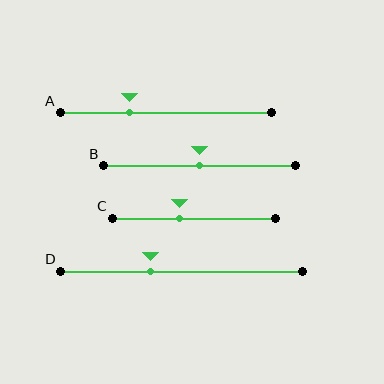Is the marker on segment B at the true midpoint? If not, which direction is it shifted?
Yes, the marker on segment B is at the true midpoint.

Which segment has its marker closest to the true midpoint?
Segment B has its marker closest to the true midpoint.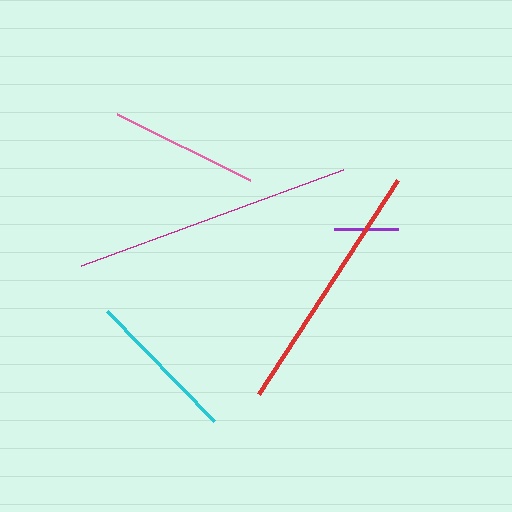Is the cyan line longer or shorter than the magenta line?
The magenta line is longer than the cyan line.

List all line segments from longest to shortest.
From longest to shortest: magenta, red, cyan, pink, purple.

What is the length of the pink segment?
The pink segment is approximately 148 pixels long.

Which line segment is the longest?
The magenta line is the longest at approximately 279 pixels.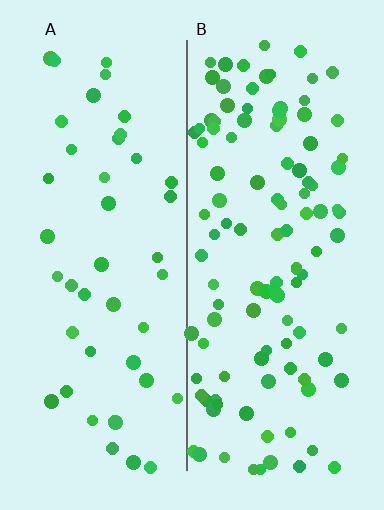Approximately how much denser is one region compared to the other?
Approximately 2.5× — region B over region A.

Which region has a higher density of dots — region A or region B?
B (the right).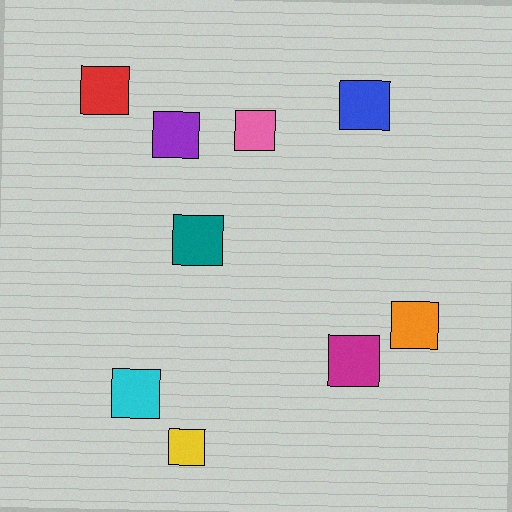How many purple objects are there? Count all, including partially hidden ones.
There is 1 purple object.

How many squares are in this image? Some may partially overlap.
There are 9 squares.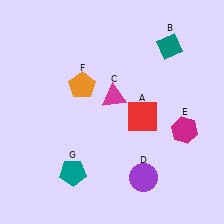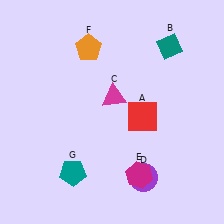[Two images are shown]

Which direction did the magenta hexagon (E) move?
The magenta hexagon (E) moved left.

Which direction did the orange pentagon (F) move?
The orange pentagon (F) moved up.